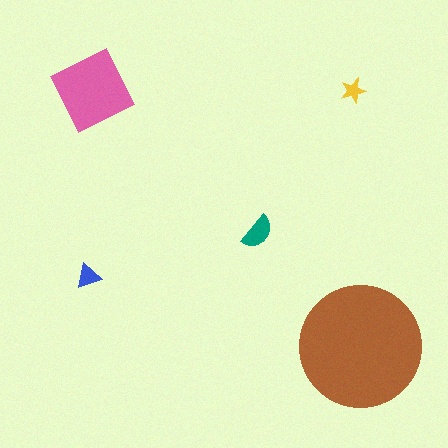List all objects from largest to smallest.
The brown circle, the pink diamond, the teal semicircle, the blue triangle, the yellow star.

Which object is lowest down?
The brown circle is bottommost.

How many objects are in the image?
There are 5 objects in the image.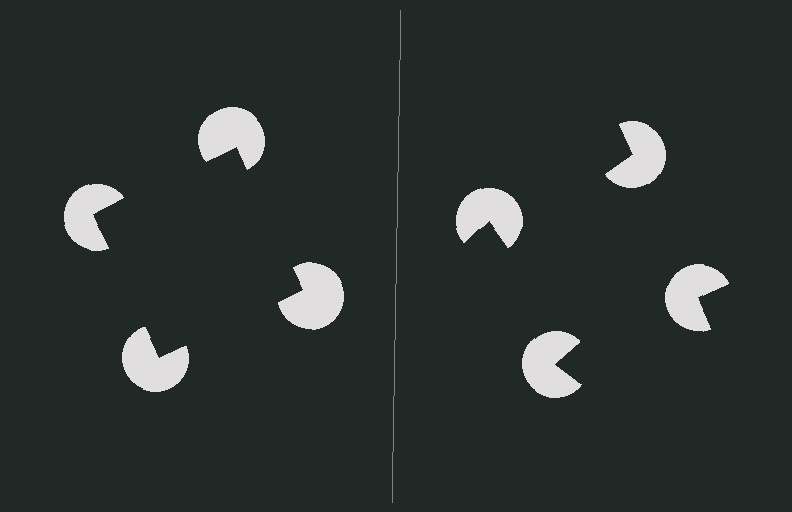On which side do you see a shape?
An illusory square appears on the left side. On the right side the wedge cuts are rotated, so no coherent shape forms.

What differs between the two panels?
The pac-man discs are positioned identically on both sides; only the wedge orientations differ. On the left they align to a square; on the right they are misaligned.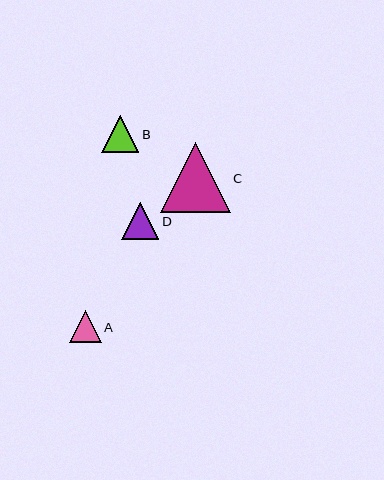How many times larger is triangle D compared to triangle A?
Triangle D is approximately 1.2 times the size of triangle A.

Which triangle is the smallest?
Triangle A is the smallest with a size of approximately 32 pixels.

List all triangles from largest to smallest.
From largest to smallest: C, D, B, A.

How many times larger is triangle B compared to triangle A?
Triangle B is approximately 1.2 times the size of triangle A.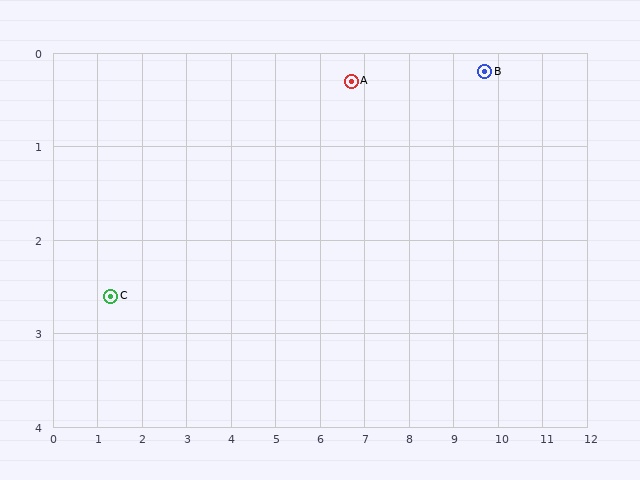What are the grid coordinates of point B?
Point B is at approximately (9.7, 0.2).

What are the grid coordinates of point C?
Point C is at approximately (1.3, 2.6).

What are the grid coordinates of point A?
Point A is at approximately (6.7, 0.3).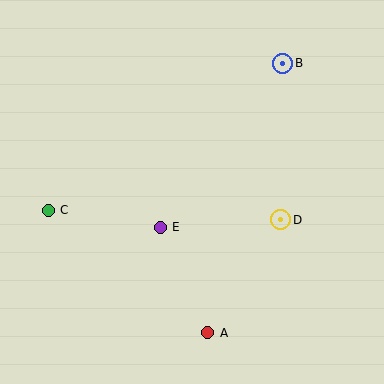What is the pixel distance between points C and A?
The distance between C and A is 201 pixels.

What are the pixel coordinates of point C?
Point C is at (48, 210).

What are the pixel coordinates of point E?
Point E is at (160, 227).